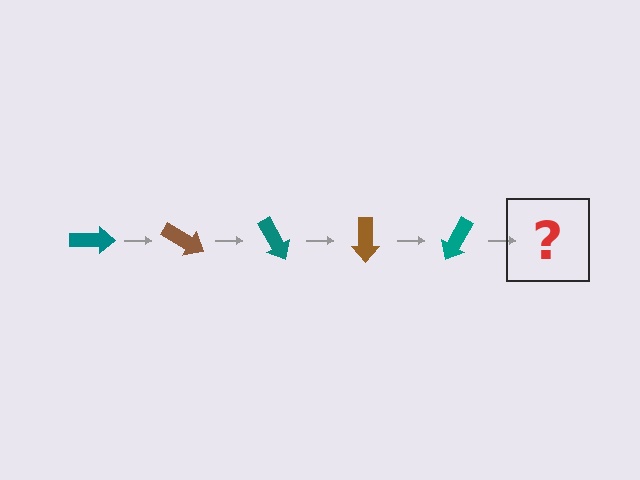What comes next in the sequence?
The next element should be a brown arrow, rotated 150 degrees from the start.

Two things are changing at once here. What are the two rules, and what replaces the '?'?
The two rules are that it rotates 30 degrees each step and the color cycles through teal and brown. The '?' should be a brown arrow, rotated 150 degrees from the start.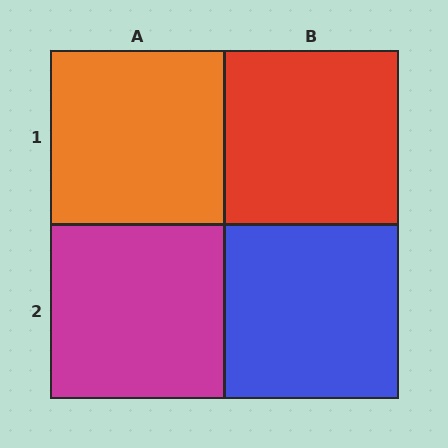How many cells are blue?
1 cell is blue.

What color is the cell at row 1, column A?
Orange.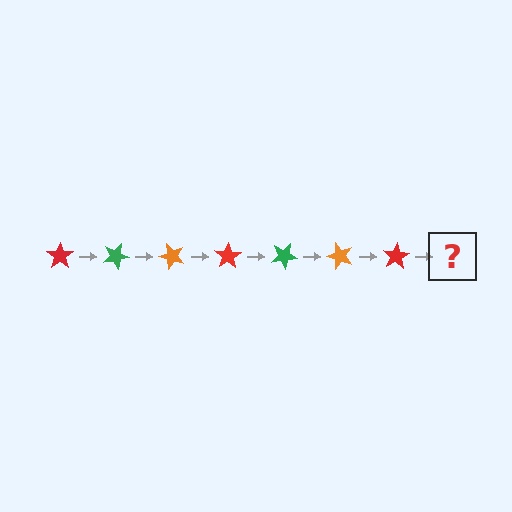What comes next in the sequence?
The next element should be a green star, rotated 175 degrees from the start.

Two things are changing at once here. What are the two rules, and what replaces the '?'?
The two rules are that it rotates 25 degrees each step and the color cycles through red, green, and orange. The '?' should be a green star, rotated 175 degrees from the start.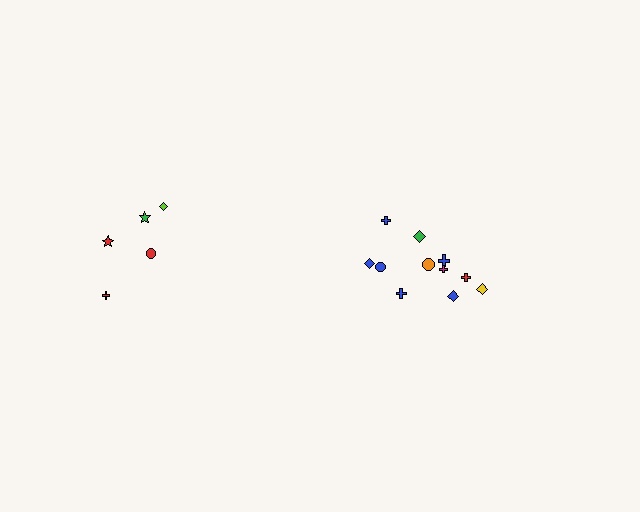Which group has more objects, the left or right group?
The right group.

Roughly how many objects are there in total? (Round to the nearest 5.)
Roughly 15 objects in total.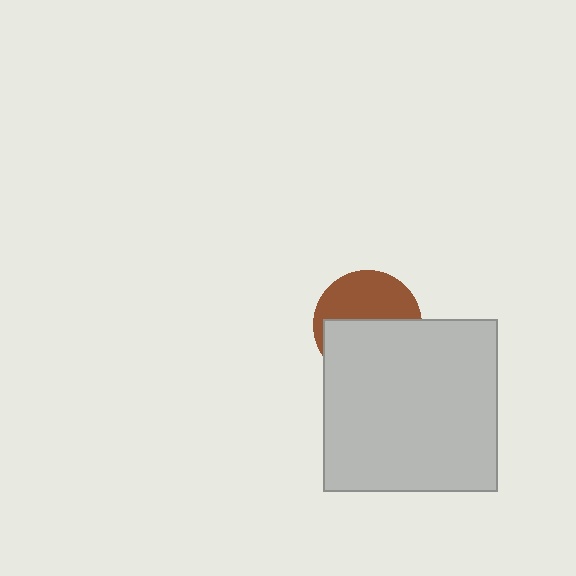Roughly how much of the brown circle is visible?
About half of it is visible (roughly 47%).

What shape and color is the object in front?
The object in front is a light gray rectangle.